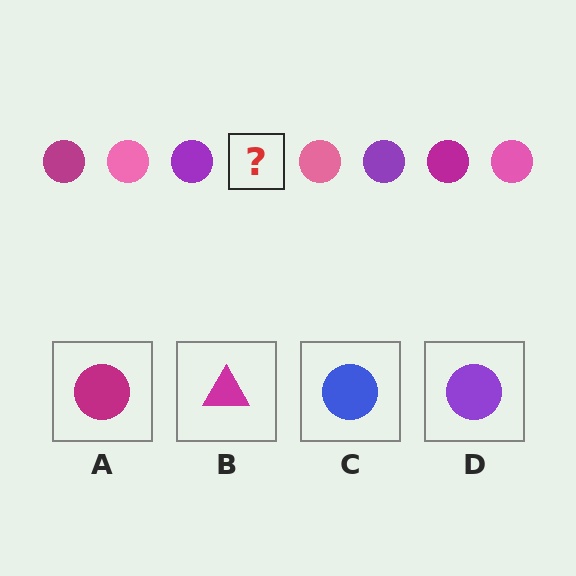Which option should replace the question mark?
Option A.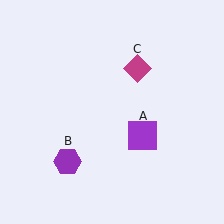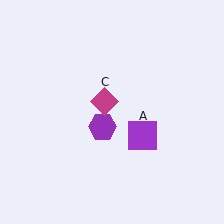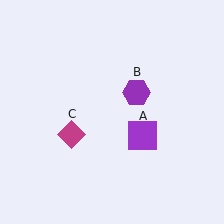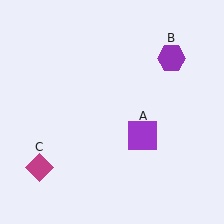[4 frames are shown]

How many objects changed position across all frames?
2 objects changed position: purple hexagon (object B), magenta diamond (object C).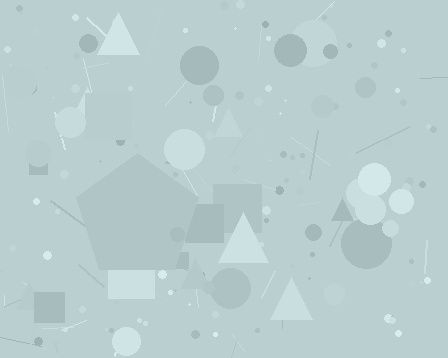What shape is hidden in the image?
A pentagon is hidden in the image.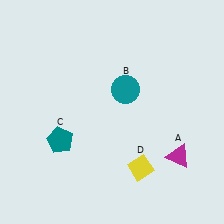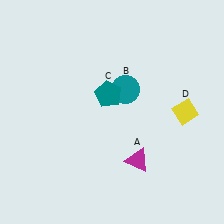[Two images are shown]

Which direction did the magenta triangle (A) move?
The magenta triangle (A) moved left.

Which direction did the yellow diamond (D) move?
The yellow diamond (D) moved up.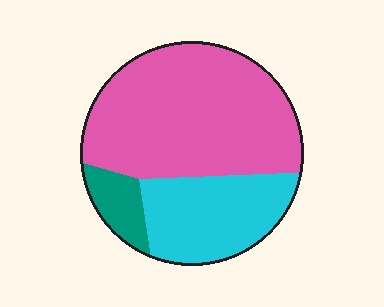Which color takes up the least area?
Teal, at roughly 10%.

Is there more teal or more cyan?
Cyan.